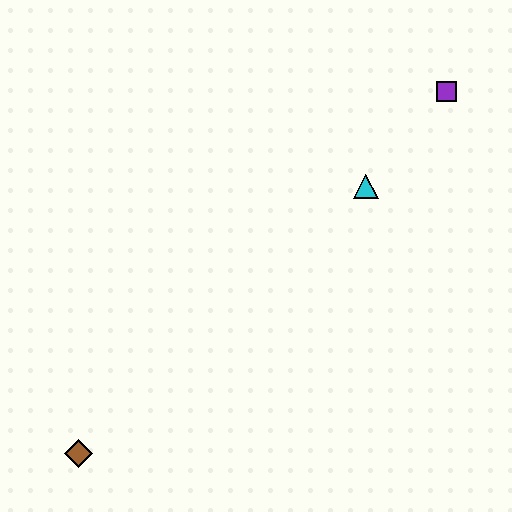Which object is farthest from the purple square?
The brown diamond is farthest from the purple square.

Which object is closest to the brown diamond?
The cyan triangle is closest to the brown diamond.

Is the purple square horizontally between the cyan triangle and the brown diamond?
No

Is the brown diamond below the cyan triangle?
Yes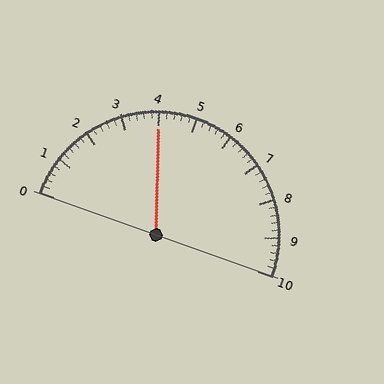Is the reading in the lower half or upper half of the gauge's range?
The reading is in the lower half of the range (0 to 10).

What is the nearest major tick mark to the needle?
The nearest major tick mark is 4.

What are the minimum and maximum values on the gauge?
The gauge ranges from 0 to 10.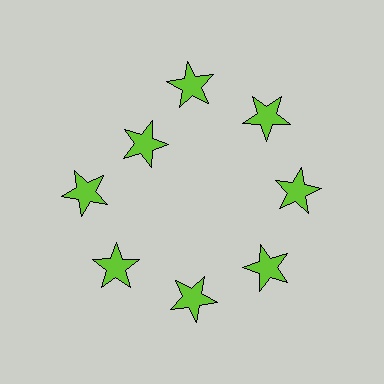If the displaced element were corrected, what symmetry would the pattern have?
It would have 8-fold rotational symmetry — the pattern would map onto itself every 45 degrees.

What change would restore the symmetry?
The symmetry would be restored by moving it outward, back onto the ring so that all 8 stars sit at equal angles and equal distance from the center.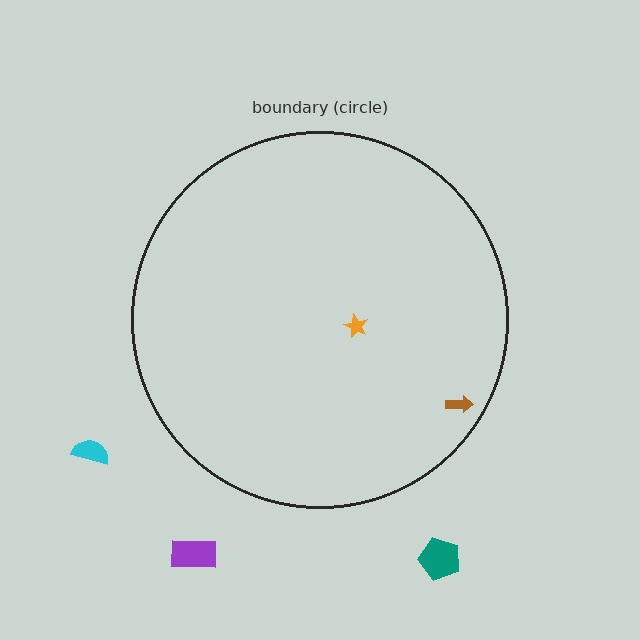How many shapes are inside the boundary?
2 inside, 3 outside.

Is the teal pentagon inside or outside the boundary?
Outside.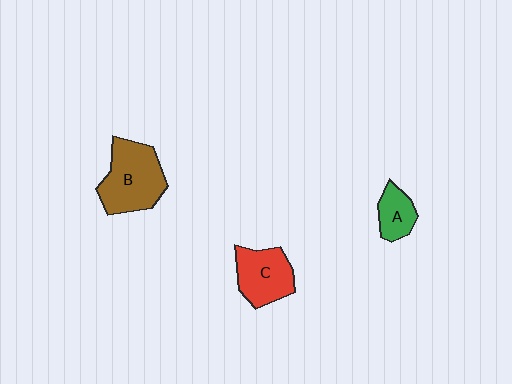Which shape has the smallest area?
Shape A (green).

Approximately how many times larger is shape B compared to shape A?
Approximately 2.3 times.